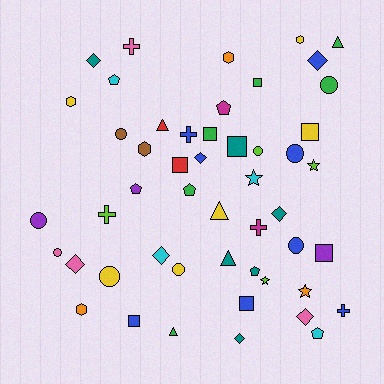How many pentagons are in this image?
There are 6 pentagons.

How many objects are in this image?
There are 50 objects.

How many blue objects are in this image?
There are 8 blue objects.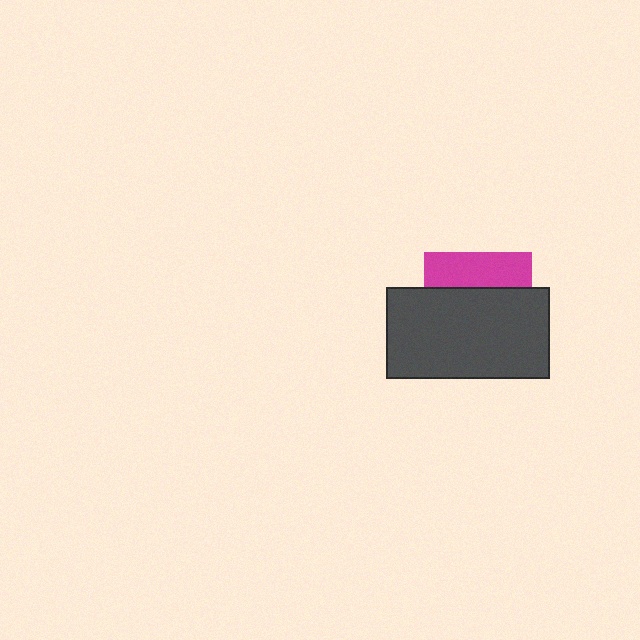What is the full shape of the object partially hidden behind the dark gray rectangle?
The partially hidden object is a magenta square.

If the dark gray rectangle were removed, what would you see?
You would see the complete magenta square.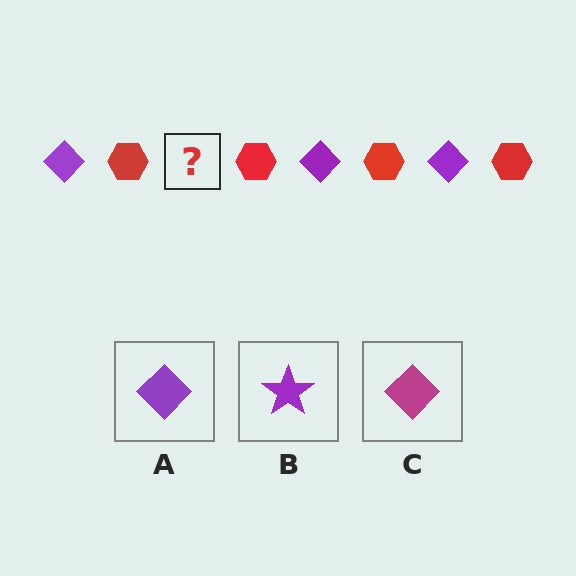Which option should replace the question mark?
Option A.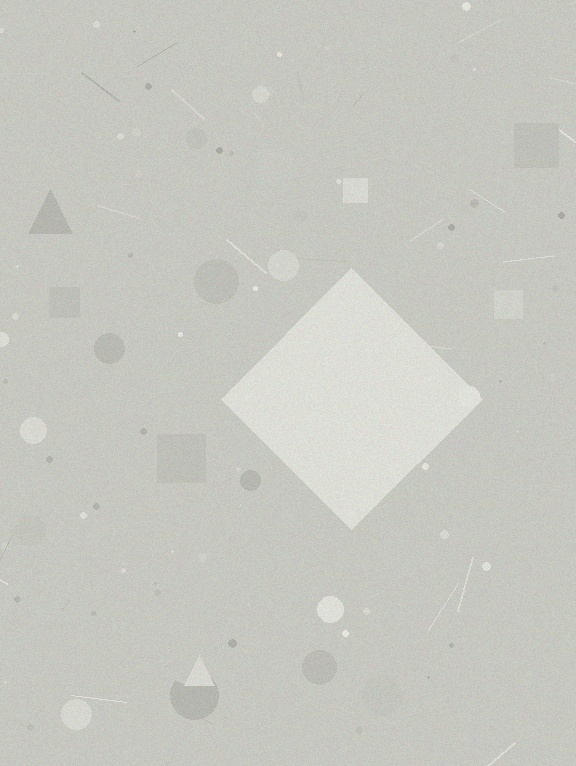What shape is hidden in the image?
A diamond is hidden in the image.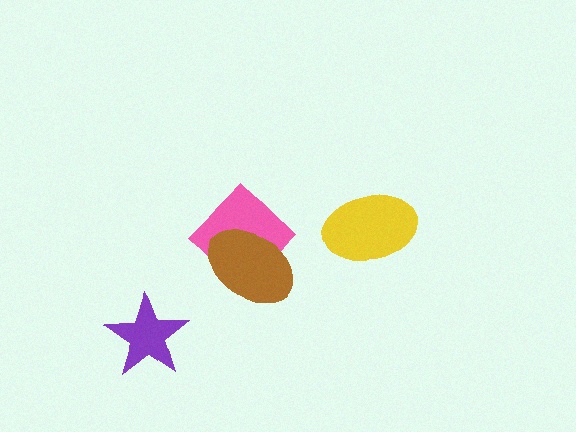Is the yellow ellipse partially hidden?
No, no other shape covers it.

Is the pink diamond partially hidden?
Yes, it is partially covered by another shape.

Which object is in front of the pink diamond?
The brown ellipse is in front of the pink diamond.